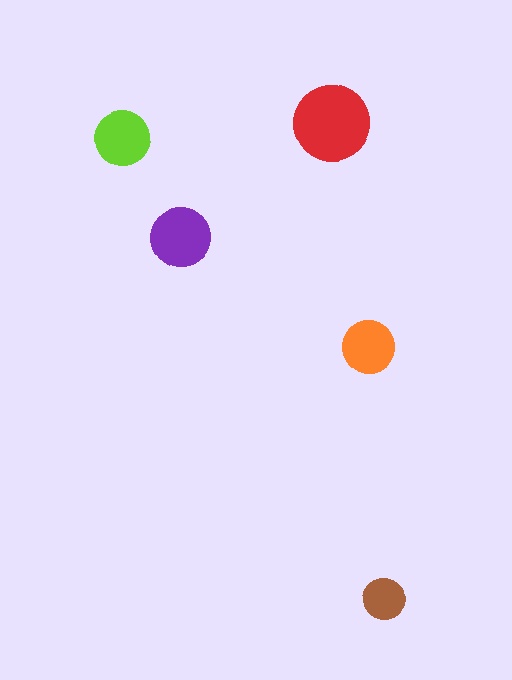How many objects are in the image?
There are 5 objects in the image.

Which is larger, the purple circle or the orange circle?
The purple one.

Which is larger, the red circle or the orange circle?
The red one.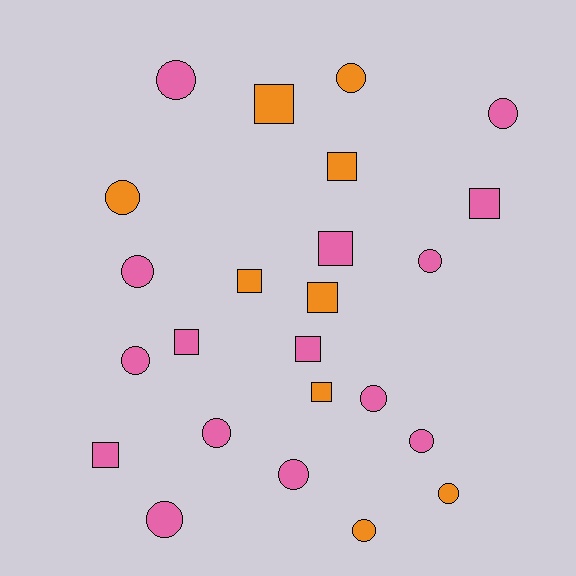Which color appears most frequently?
Pink, with 15 objects.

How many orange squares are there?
There are 5 orange squares.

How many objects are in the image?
There are 24 objects.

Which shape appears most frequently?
Circle, with 14 objects.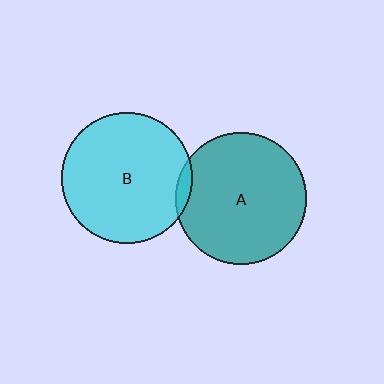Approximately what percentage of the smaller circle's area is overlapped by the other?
Approximately 5%.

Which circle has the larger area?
Circle A (teal).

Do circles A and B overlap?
Yes.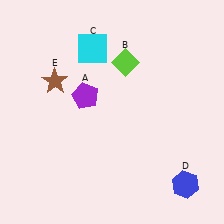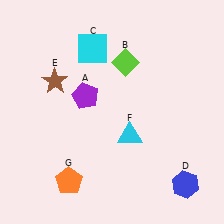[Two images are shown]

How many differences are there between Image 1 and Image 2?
There are 2 differences between the two images.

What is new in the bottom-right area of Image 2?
A cyan triangle (F) was added in the bottom-right area of Image 2.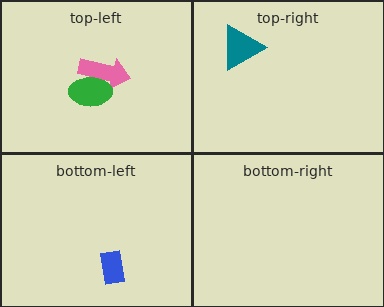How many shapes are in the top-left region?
2.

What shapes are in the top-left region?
The pink arrow, the green ellipse.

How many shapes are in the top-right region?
1.